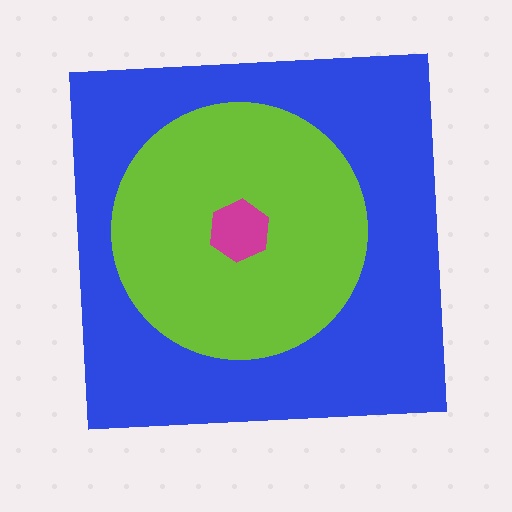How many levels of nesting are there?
3.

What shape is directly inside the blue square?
The lime circle.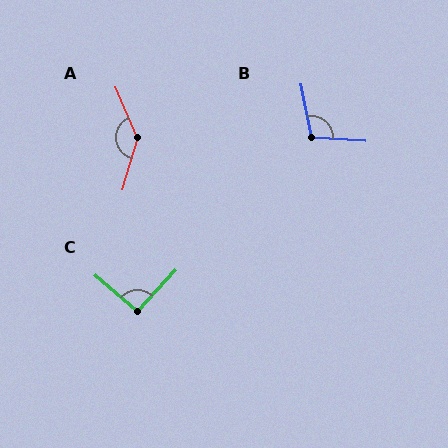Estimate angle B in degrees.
Approximately 104 degrees.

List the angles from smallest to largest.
C (92°), B (104°), A (141°).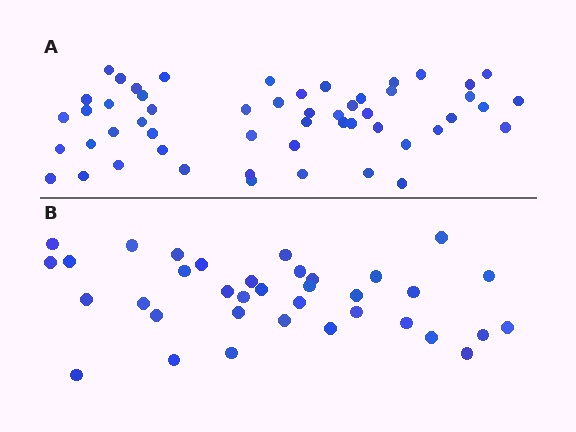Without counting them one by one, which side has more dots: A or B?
Region A (the top region) has more dots.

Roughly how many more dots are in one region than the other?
Region A has approximately 15 more dots than region B.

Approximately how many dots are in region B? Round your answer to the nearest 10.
About 40 dots. (The exact count is 36, which rounds to 40.)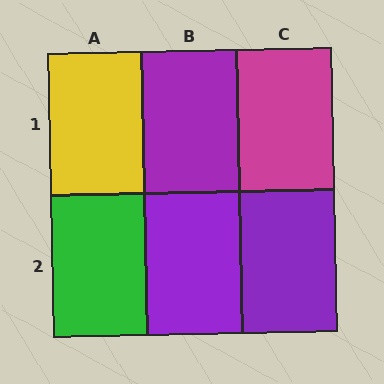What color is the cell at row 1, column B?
Purple.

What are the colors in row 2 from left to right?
Green, purple, purple.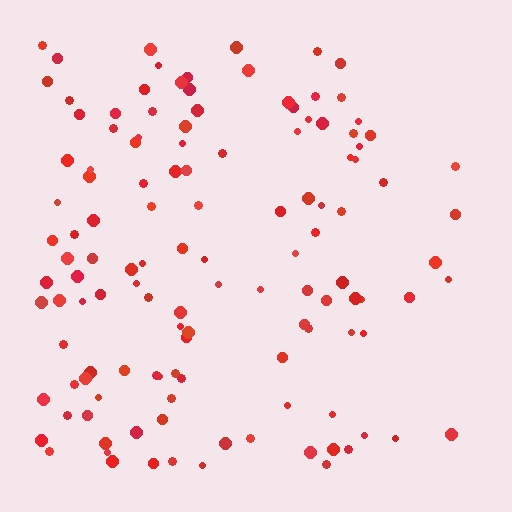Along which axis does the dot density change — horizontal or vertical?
Horizontal.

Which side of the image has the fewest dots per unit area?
The right.